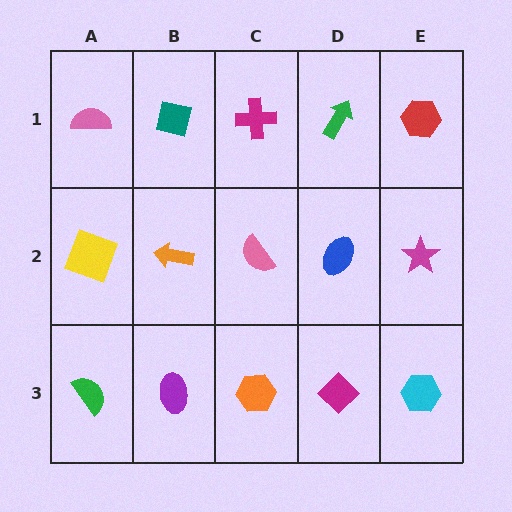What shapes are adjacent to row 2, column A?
A pink semicircle (row 1, column A), a green semicircle (row 3, column A), an orange arrow (row 2, column B).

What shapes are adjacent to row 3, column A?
A yellow square (row 2, column A), a purple ellipse (row 3, column B).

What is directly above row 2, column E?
A red hexagon.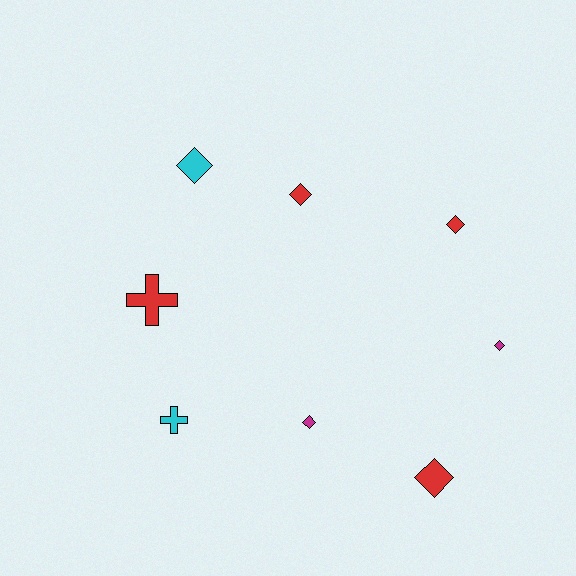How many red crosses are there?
There is 1 red cross.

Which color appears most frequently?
Red, with 4 objects.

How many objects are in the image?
There are 8 objects.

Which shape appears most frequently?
Diamond, with 6 objects.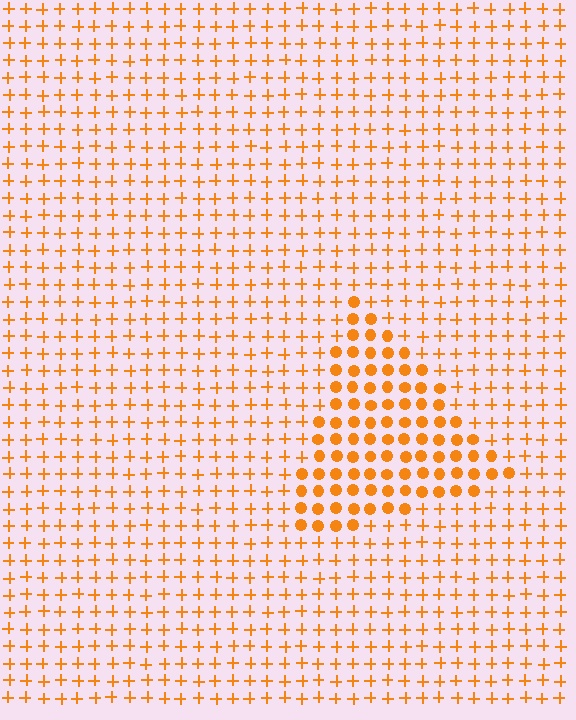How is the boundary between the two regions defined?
The boundary is defined by a change in element shape: circles inside vs. plus signs outside. All elements share the same color and spacing.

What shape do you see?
I see a triangle.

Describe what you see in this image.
The image is filled with small orange elements arranged in a uniform grid. A triangle-shaped region contains circles, while the surrounding area contains plus signs. The boundary is defined purely by the change in element shape.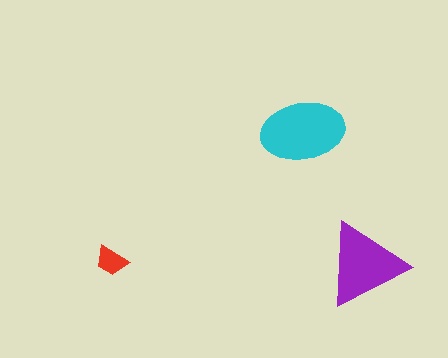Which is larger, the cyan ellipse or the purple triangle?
The cyan ellipse.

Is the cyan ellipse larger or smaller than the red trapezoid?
Larger.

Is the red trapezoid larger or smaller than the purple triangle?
Smaller.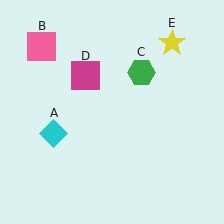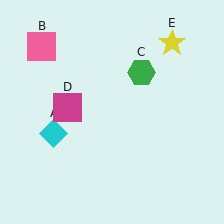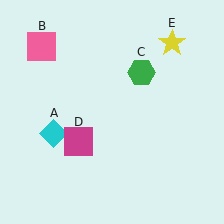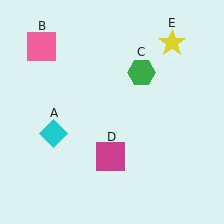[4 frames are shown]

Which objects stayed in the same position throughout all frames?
Cyan diamond (object A) and pink square (object B) and green hexagon (object C) and yellow star (object E) remained stationary.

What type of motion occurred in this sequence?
The magenta square (object D) rotated counterclockwise around the center of the scene.